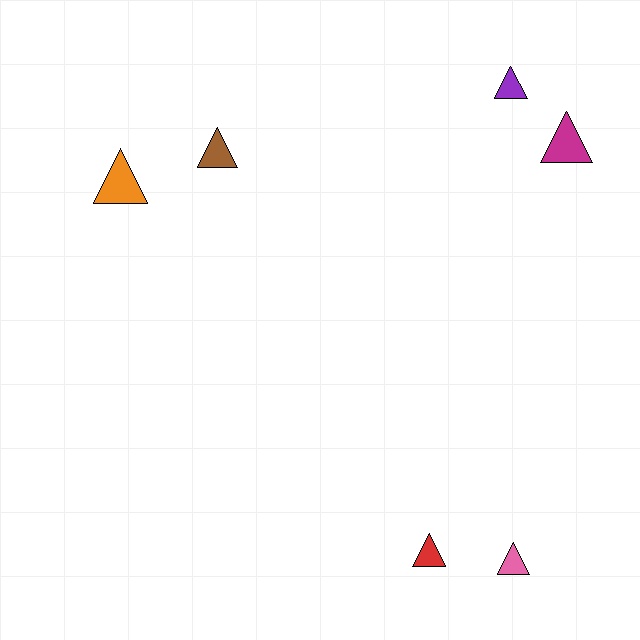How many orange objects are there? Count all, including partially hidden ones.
There is 1 orange object.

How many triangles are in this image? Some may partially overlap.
There are 6 triangles.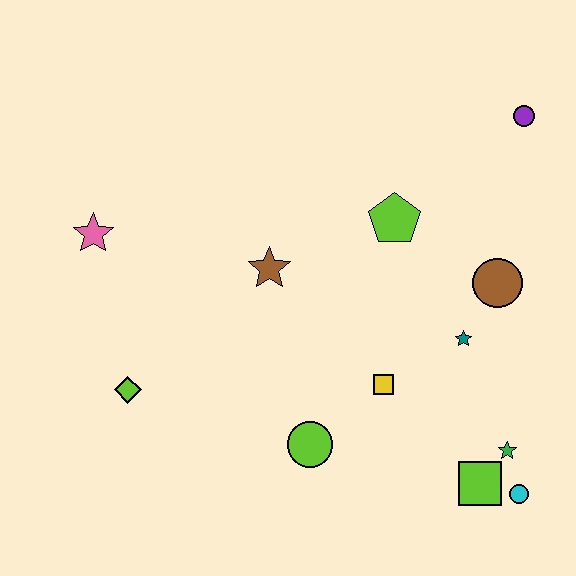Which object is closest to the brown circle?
The teal star is closest to the brown circle.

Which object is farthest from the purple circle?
The lime diamond is farthest from the purple circle.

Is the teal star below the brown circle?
Yes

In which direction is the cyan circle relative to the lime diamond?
The cyan circle is to the right of the lime diamond.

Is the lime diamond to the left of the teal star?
Yes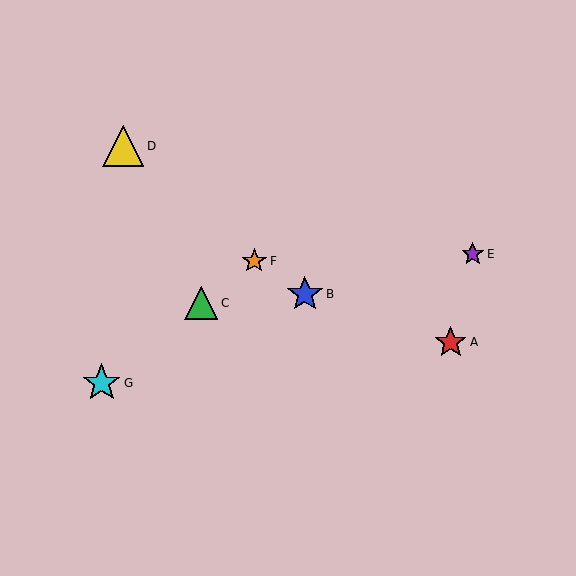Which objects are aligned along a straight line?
Objects C, F, G are aligned along a straight line.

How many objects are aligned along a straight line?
3 objects (C, F, G) are aligned along a straight line.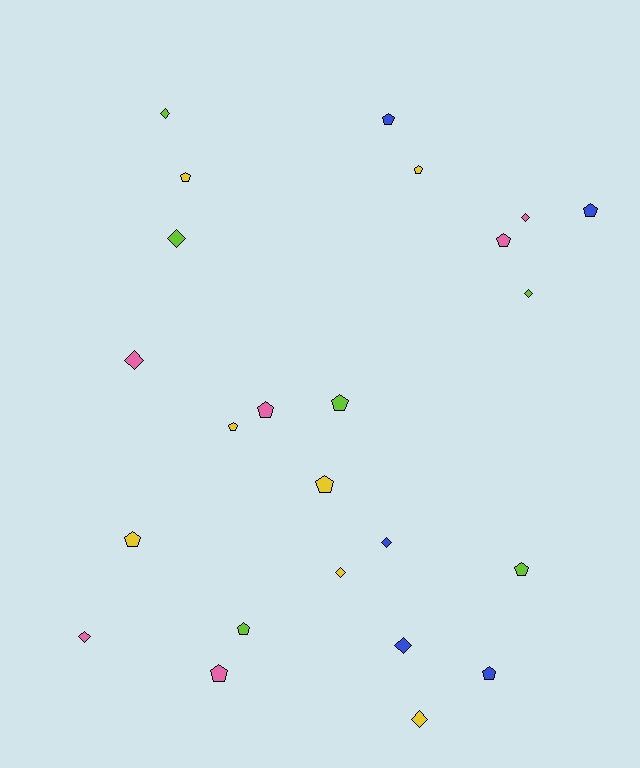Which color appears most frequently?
Yellow, with 7 objects.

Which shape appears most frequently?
Pentagon, with 14 objects.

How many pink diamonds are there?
There are 3 pink diamonds.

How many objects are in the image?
There are 24 objects.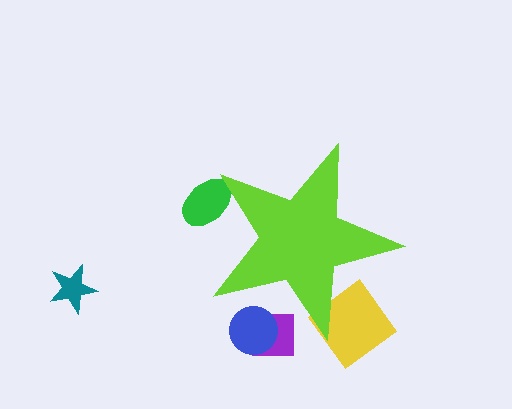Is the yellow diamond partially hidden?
Yes, the yellow diamond is partially hidden behind the lime star.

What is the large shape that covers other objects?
A lime star.